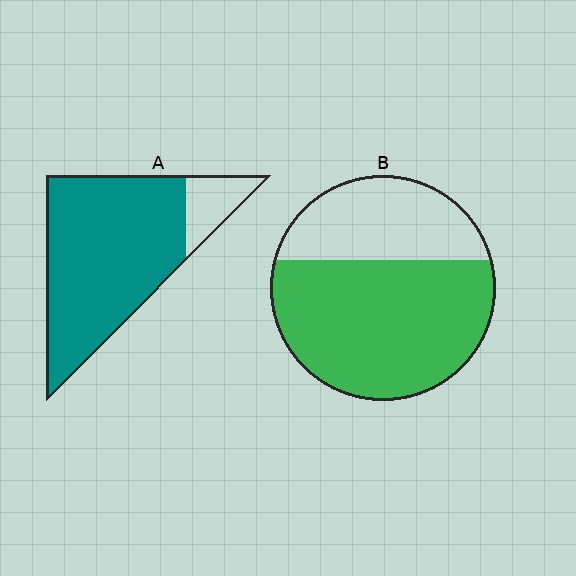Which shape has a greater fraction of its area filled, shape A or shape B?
Shape A.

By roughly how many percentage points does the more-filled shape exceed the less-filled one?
By roughly 20 percentage points (A over B).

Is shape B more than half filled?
Yes.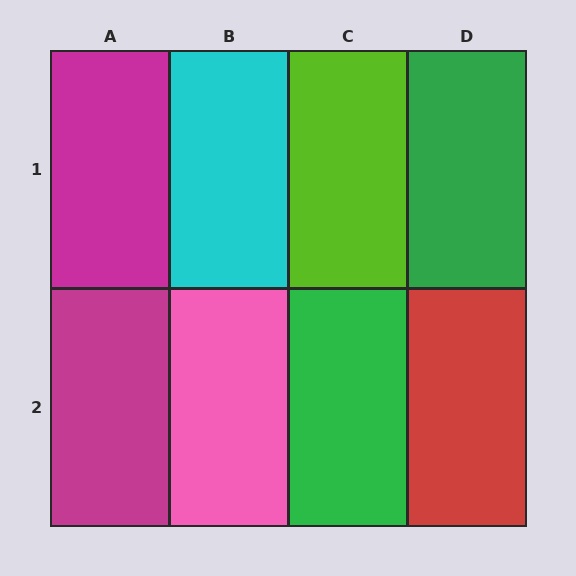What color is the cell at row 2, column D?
Red.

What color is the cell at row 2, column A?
Magenta.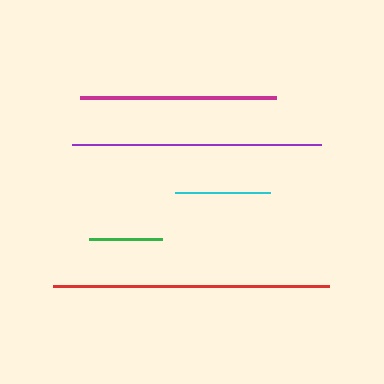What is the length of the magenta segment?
The magenta segment is approximately 196 pixels long.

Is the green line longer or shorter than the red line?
The red line is longer than the green line.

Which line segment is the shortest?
The green line is the shortest at approximately 74 pixels.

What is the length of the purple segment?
The purple segment is approximately 249 pixels long.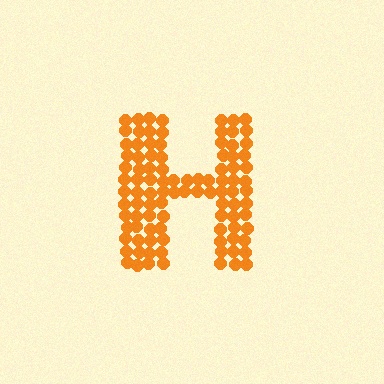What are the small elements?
The small elements are circles.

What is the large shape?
The large shape is the letter H.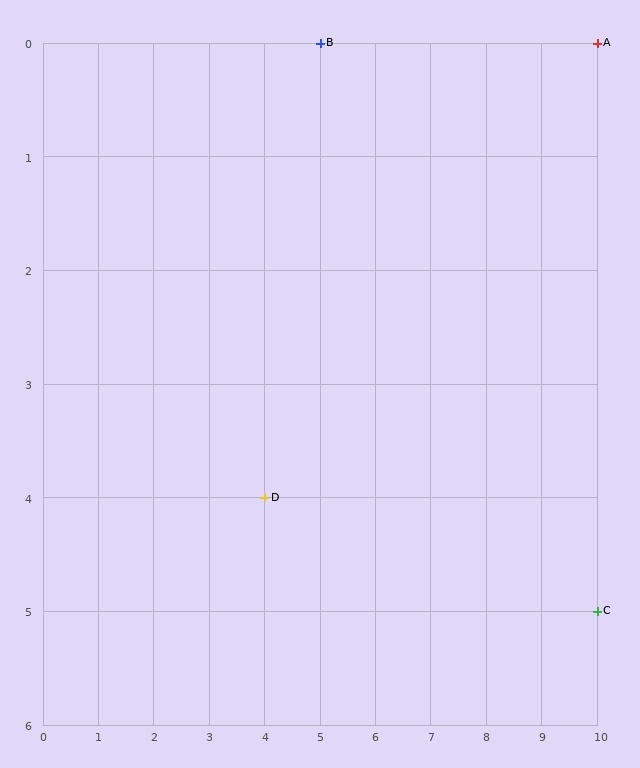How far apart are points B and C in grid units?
Points B and C are 5 columns and 5 rows apart (about 7.1 grid units diagonally).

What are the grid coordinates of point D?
Point D is at grid coordinates (4, 4).